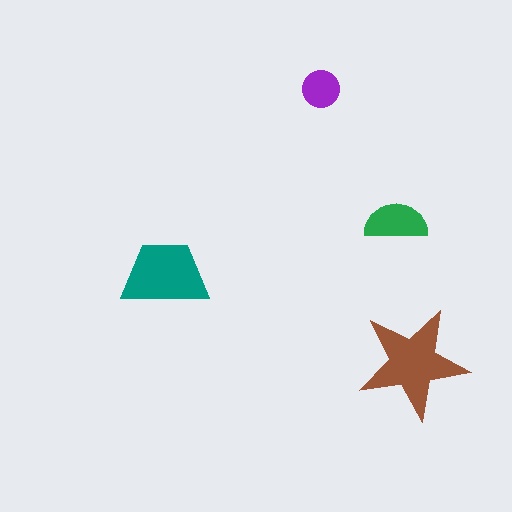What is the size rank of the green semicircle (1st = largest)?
3rd.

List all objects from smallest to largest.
The purple circle, the green semicircle, the teal trapezoid, the brown star.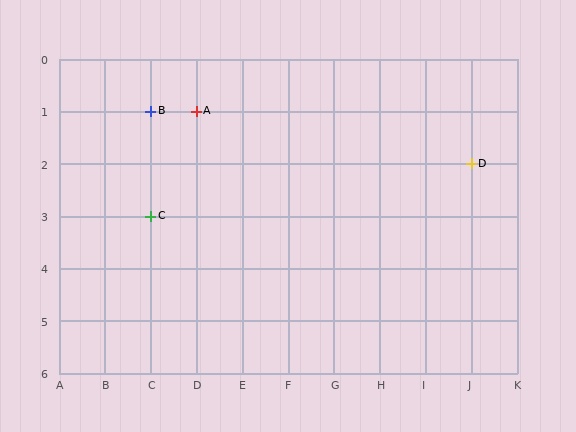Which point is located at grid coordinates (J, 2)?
Point D is at (J, 2).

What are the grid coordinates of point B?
Point B is at grid coordinates (C, 1).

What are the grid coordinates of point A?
Point A is at grid coordinates (D, 1).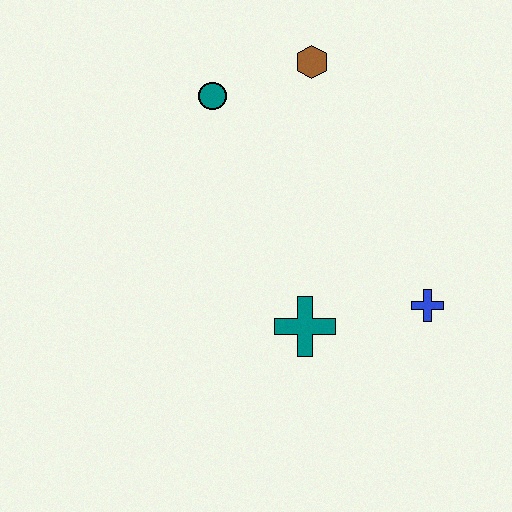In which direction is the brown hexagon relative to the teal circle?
The brown hexagon is to the right of the teal circle.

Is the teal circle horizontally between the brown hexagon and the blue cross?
No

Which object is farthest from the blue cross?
The teal circle is farthest from the blue cross.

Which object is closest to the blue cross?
The teal cross is closest to the blue cross.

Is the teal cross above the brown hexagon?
No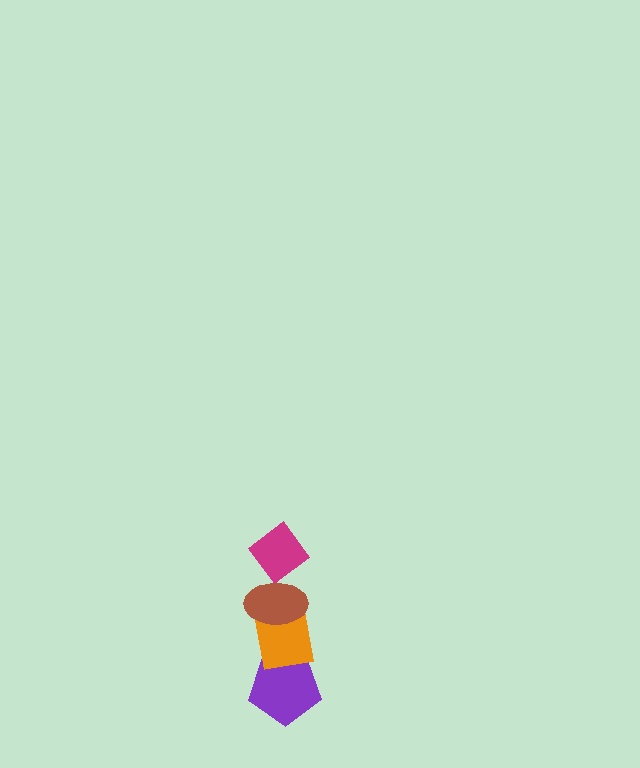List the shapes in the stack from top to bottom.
From top to bottom: the magenta diamond, the brown ellipse, the orange square, the purple pentagon.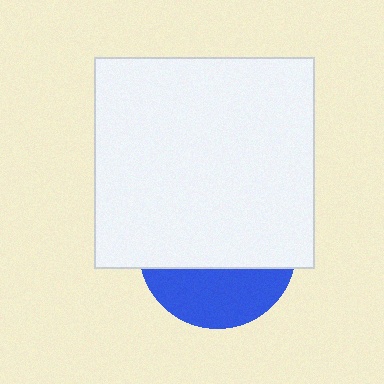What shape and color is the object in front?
The object in front is a white rectangle.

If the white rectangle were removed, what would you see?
You would see the complete blue circle.